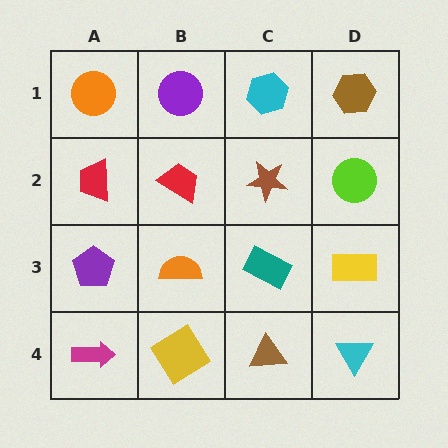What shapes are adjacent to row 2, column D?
A brown hexagon (row 1, column D), a yellow rectangle (row 3, column D), a brown star (row 2, column C).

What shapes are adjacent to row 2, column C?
A cyan hexagon (row 1, column C), a teal rectangle (row 3, column C), a red trapezoid (row 2, column B), a lime circle (row 2, column D).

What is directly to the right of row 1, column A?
A purple circle.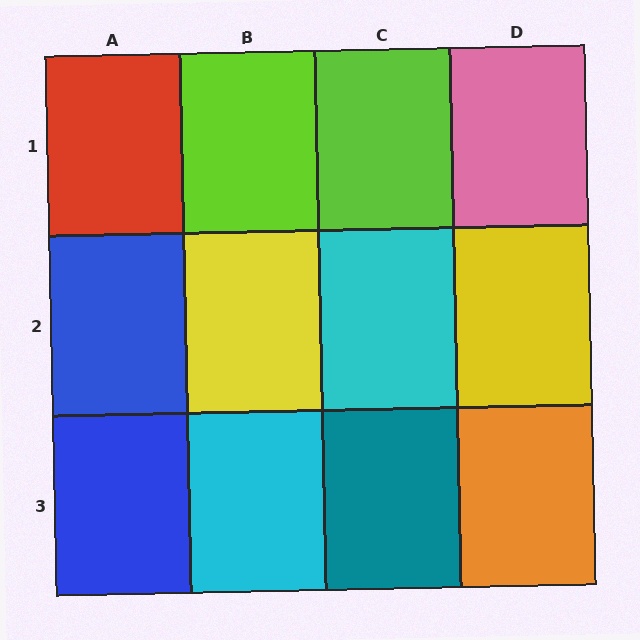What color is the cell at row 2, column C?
Cyan.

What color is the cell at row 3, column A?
Blue.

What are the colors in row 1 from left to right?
Red, lime, lime, pink.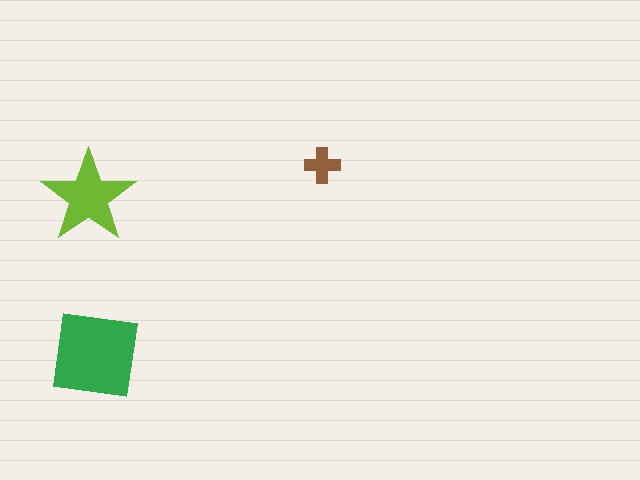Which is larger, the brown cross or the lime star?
The lime star.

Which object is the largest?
The green square.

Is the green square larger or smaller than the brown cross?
Larger.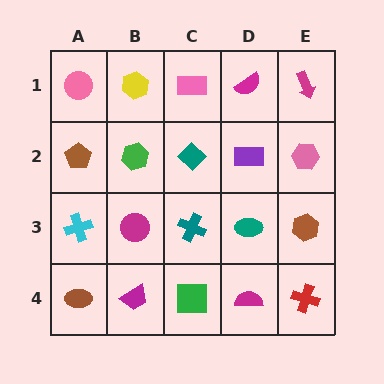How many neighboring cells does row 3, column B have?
4.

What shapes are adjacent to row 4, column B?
A magenta circle (row 3, column B), a brown ellipse (row 4, column A), a green square (row 4, column C).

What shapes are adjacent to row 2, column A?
A pink circle (row 1, column A), a cyan cross (row 3, column A), a green hexagon (row 2, column B).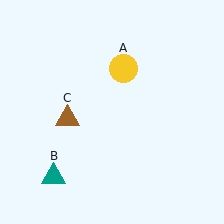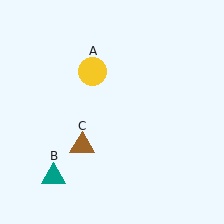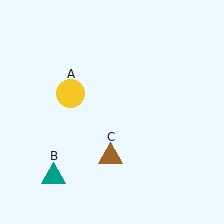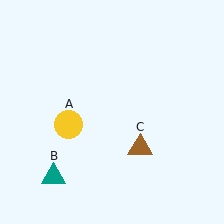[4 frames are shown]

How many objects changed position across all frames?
2 objects changed position: yellow circle (object A), brown triangle (object C).